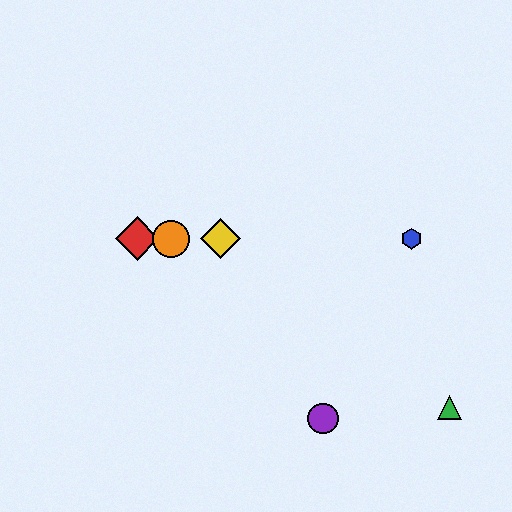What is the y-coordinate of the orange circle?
The orange circle is at y≈239.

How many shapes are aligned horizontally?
4 shapes (the red diamond, the blue hexagon, the yellow diamond, the orange circle) are aligned horizontally.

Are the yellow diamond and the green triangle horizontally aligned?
No, the yellow diamond is at y≈239 and the green triangle is at y≈408.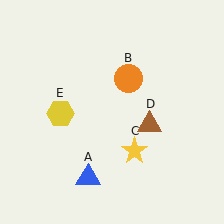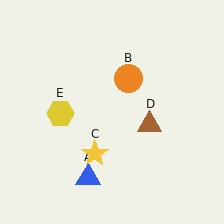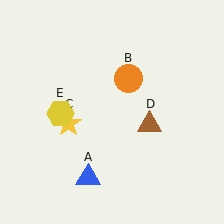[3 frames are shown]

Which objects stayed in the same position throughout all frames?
Blue triangle (object A) and orange circle (object B) and brown triangle (object D) and yellow hexagon (object E) remained stationary.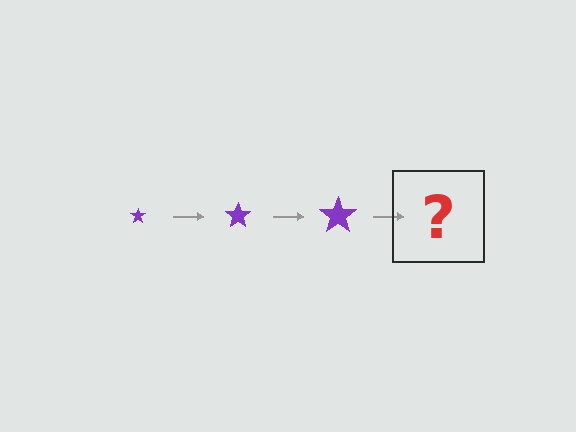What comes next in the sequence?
The next element should be a purple star, larger than the previous one.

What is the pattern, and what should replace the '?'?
The pattern is that the star gets progressively larger each step. The '?' should be a purple star, larger than the previous one.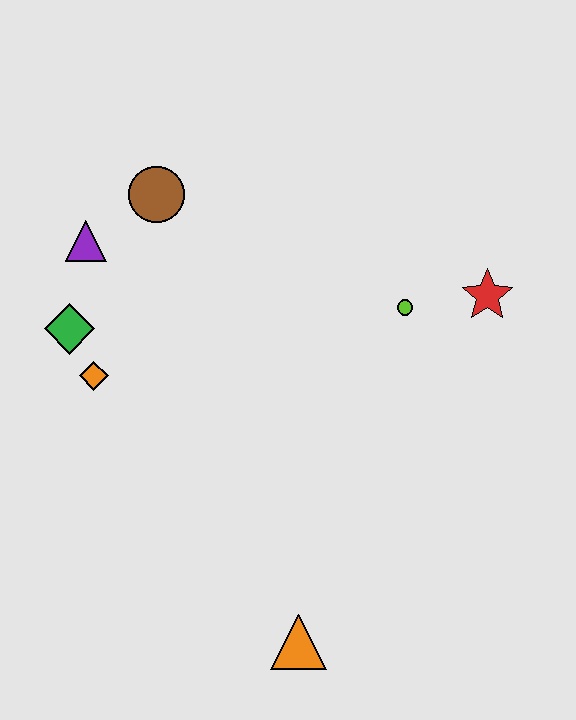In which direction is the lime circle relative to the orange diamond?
The lime circle is to the right of the orange diamond.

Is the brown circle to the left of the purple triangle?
No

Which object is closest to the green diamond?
The orange diamond is closest to the green diamond.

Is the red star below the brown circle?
Yes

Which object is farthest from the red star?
The green diamond is farthest from the red star.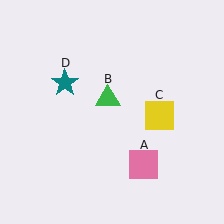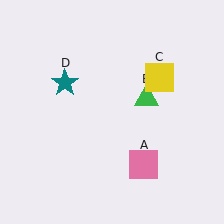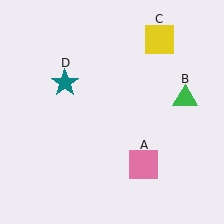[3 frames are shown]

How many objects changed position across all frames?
2 objects changed position: green triangle (object B), yellow square (object C).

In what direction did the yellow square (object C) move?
The yellow square (object C) moved up.